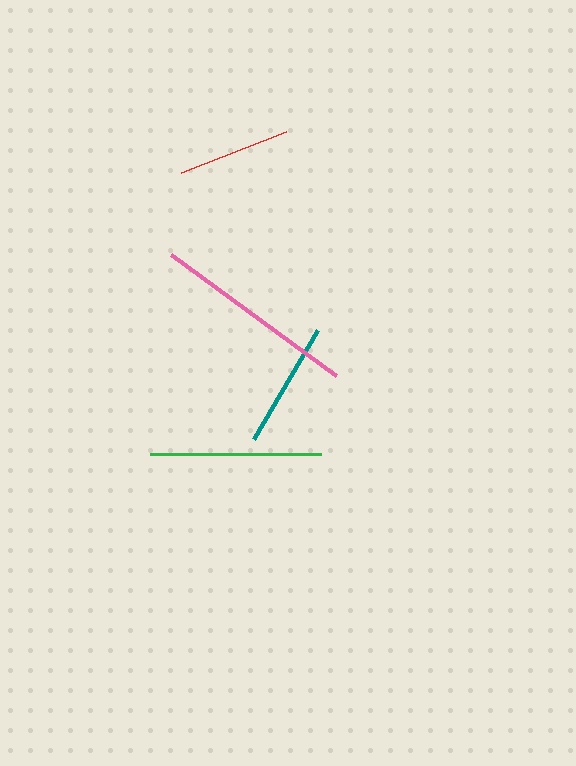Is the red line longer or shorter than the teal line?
The teal line is longer than the red line.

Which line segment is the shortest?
The red line is the shortest at approximately 112 pixels.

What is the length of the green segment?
The green segment is approximately 172 pixels long.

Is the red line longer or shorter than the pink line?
The pink line is longer than the red line.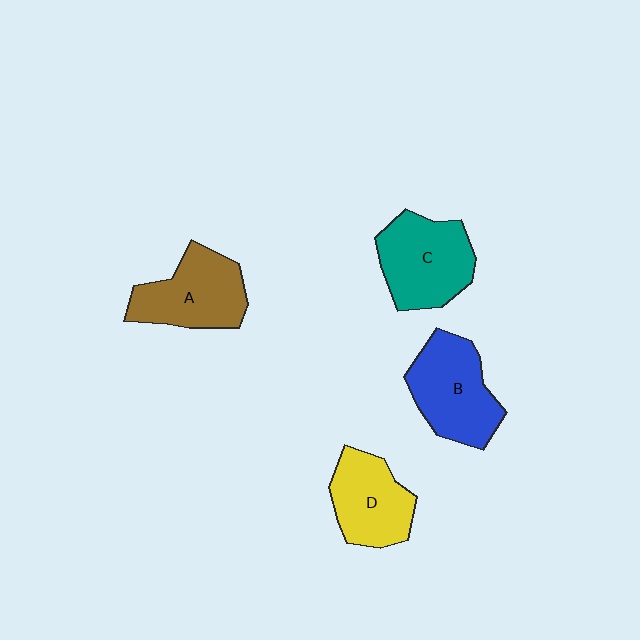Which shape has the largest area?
Shape C (teal).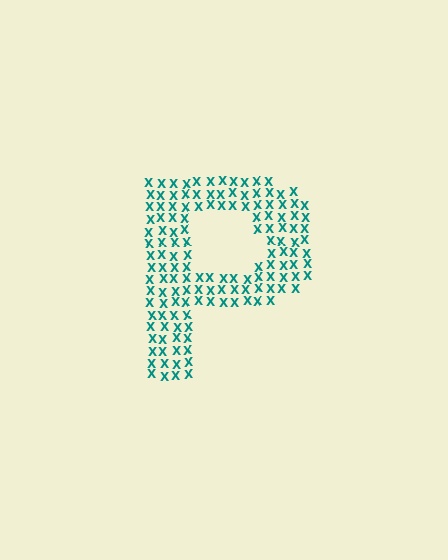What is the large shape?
The large shape is the letter P.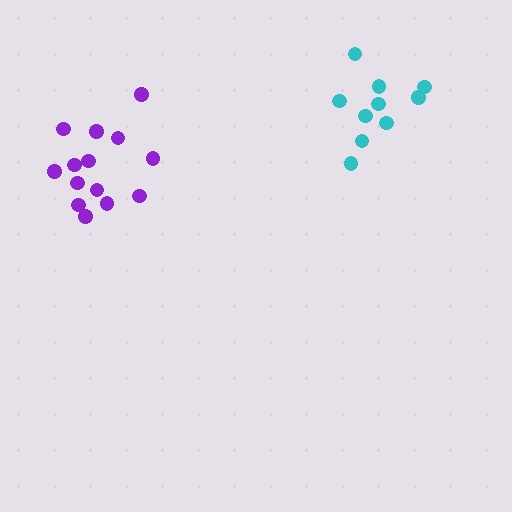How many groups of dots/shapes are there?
There are 2 groups.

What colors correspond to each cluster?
The clusters are colored: cyan, purple.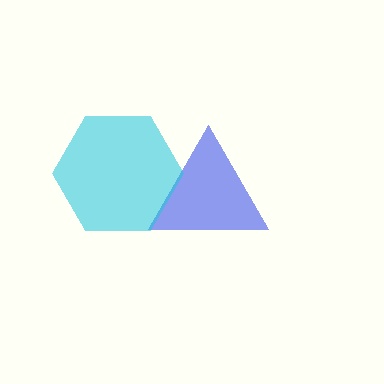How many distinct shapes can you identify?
There are 2 distinct shapes: a blue triangle, a cyan hexagon.